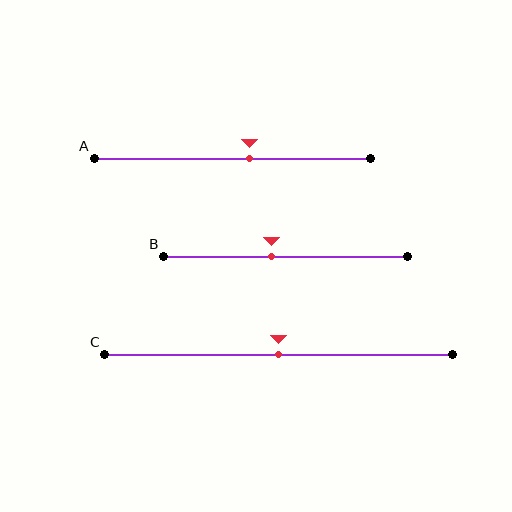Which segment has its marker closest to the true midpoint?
Segment C has its marker closest to the true midpoint.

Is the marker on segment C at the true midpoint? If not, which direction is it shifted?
Yes, the marker on segment C is at the true midpoint.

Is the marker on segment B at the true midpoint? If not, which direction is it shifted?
No, the marker on segment B is shifted to the left by about 6% of the segment length.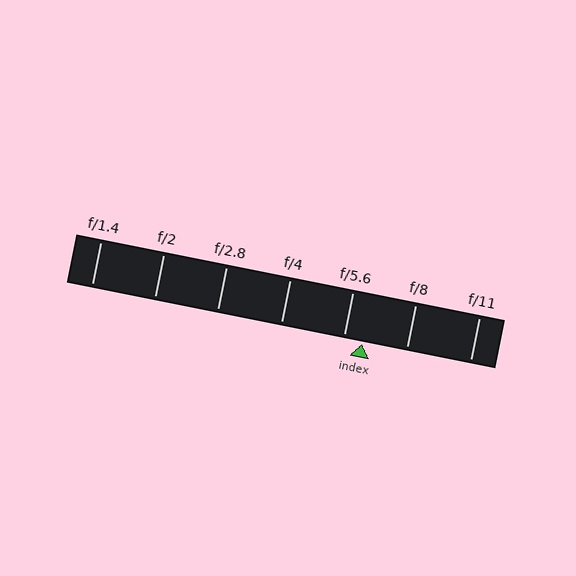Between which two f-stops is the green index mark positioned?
The index mark is between f/5.6 and f/8.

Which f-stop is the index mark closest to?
The index mark is closest to f/5.6.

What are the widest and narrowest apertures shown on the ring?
The widest aperture shown is f/1.4 and the narrowest is f/11.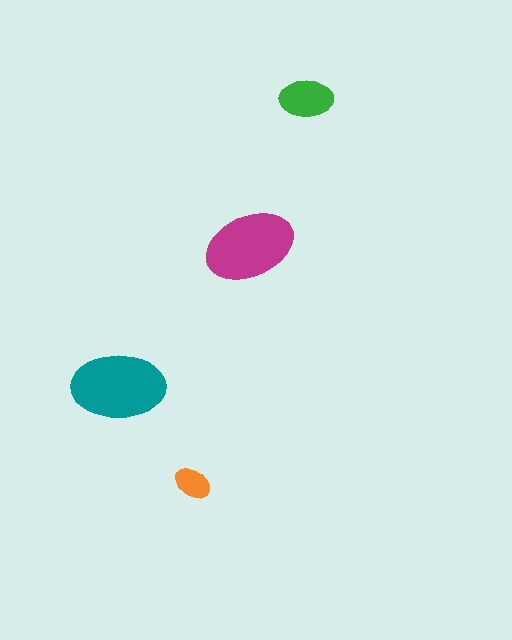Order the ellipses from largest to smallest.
the teal one, the magenta one, the green one, the orange one.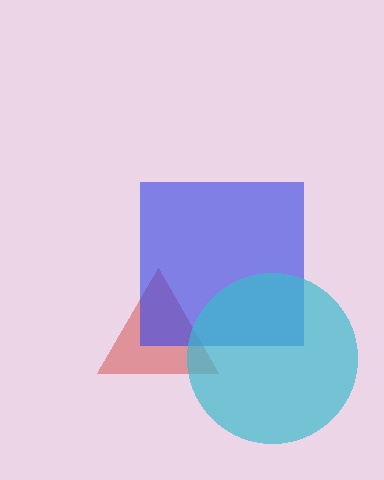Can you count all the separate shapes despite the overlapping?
Yes, there are 3 separate shapes.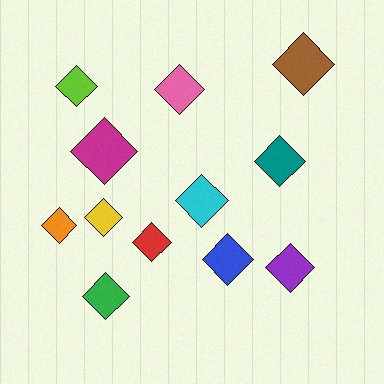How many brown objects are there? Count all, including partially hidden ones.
There is 1 brown object.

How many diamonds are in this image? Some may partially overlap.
There are 12 diamonds.